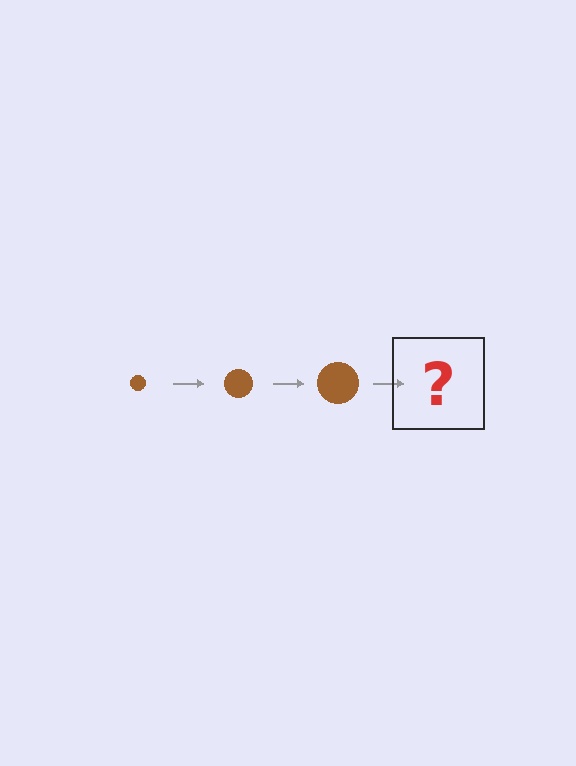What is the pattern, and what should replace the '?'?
The pattern is that the circle gets progressively larger each step. The '?' should be a brown circle, larger than the previous one.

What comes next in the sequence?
The next element should be a brown circle, larger than the previous one.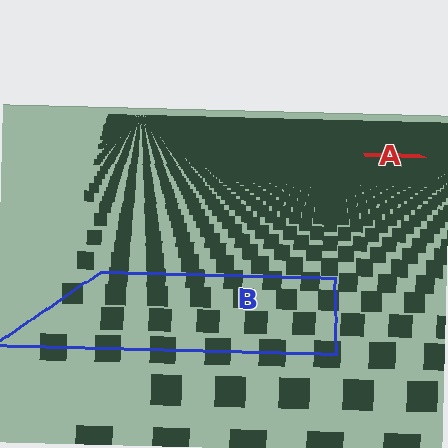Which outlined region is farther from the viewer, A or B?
Region A is farther from the viewer — the texture elements inside it appear smaller and more densely packed.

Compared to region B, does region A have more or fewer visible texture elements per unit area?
Region A has more texture elements per unit area — they are packed more densely because it is farther away.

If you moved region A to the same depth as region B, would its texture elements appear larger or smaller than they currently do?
They would appear larger. At a closer depth, the same texture elements are projected at a bigger on-screen size.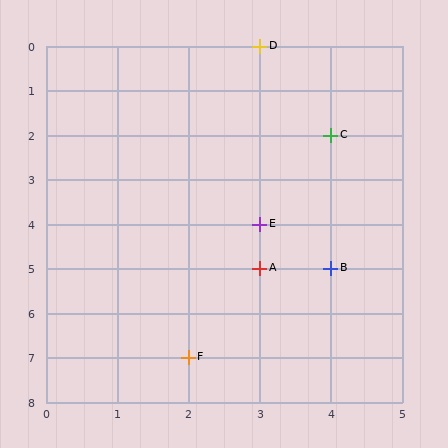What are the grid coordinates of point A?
Point A is at grid coordinates (3, 5).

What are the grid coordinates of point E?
Point E is at grid coordinates (3, 4).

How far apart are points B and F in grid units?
Points B and F are 2 columns and 2 rows apart (about 2.8 grid units diagonally).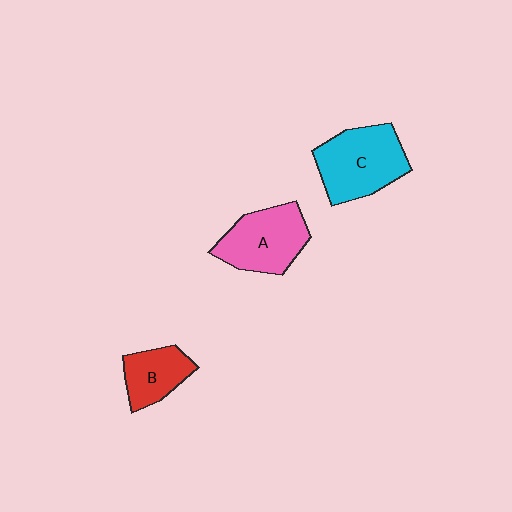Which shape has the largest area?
Shape C (cyan).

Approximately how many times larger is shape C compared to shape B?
Approximately 1.7 times.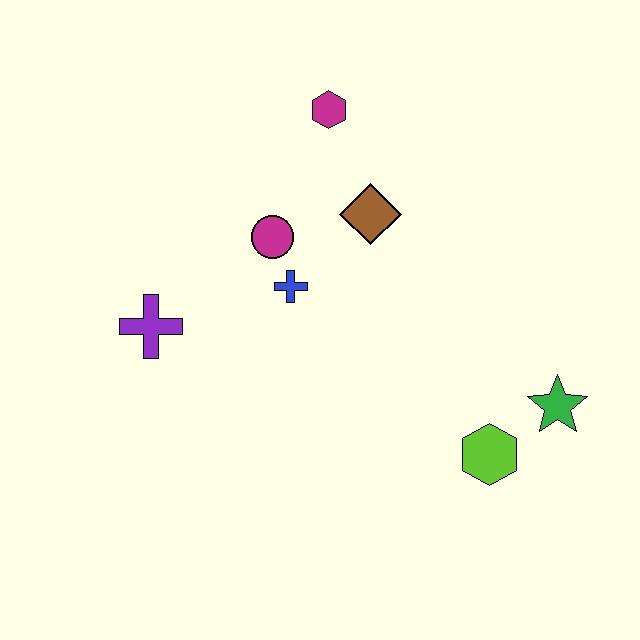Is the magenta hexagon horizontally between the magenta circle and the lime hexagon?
Yes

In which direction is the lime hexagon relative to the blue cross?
The lime hexagon is to the right of the blue cross.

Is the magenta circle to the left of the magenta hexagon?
Yes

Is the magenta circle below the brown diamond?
Yes